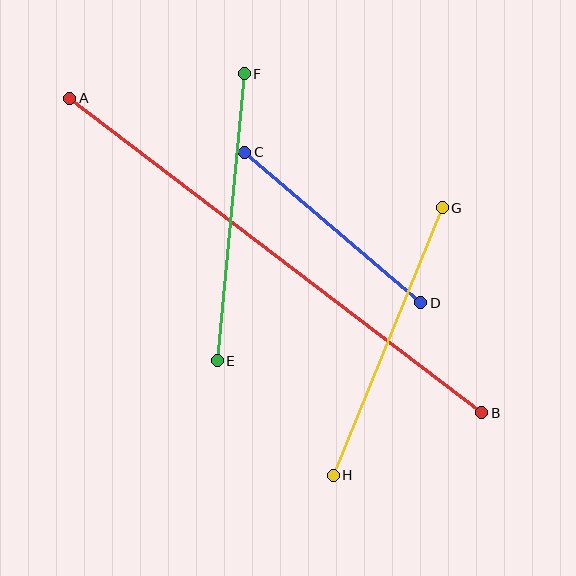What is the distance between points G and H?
The distance is approximately 289 pixels.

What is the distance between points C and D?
The distance is approximately 231 pixels.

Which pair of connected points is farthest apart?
Points A and B are farthest apart.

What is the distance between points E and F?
The distance is approximately 288 pixels.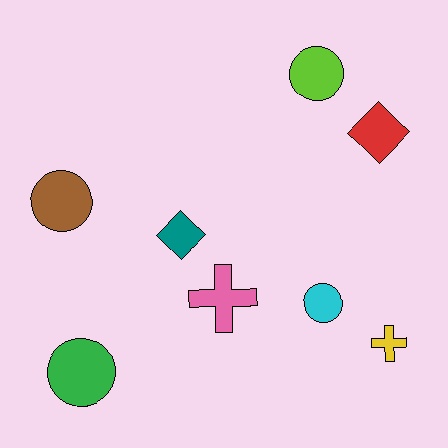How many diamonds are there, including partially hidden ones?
There are 2 diamonds.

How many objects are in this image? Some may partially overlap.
There are 8 objects.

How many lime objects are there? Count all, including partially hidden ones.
There is 1 lime object.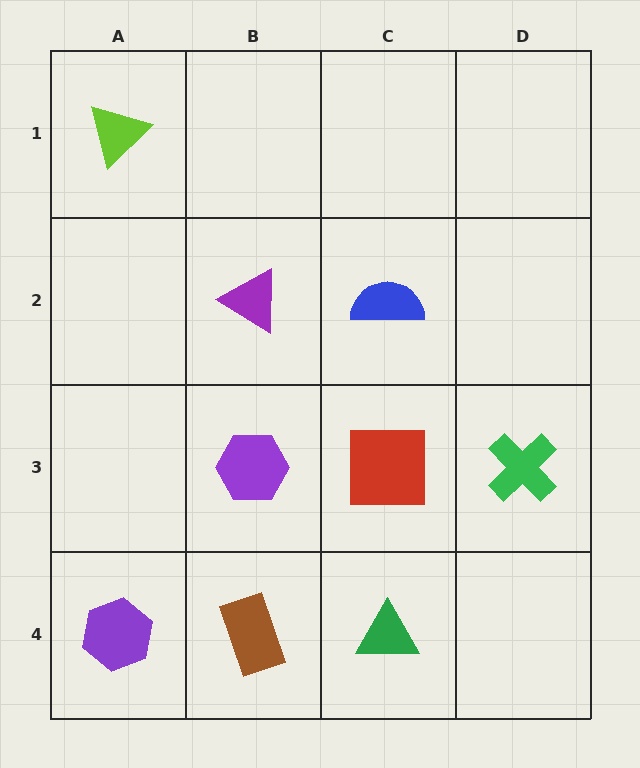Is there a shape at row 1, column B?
No, that cell is empty.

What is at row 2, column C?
A blue semicircle.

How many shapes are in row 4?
3 shapes.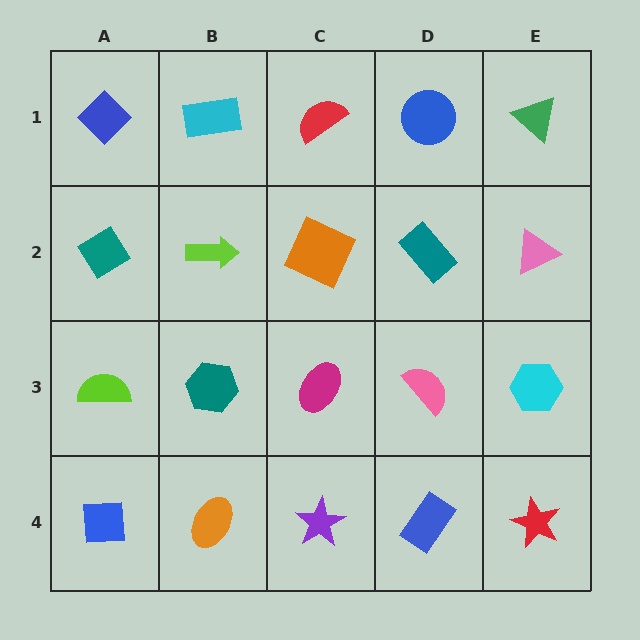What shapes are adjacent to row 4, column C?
A magenta ellipse (row 3, column C), an orange ellipse (row 4, column B), a blue rectangle (row 4, column D).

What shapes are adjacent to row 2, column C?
A red semicircle (row 1, column C), a magenta ellipse (row 3, column C), a lime arrow (row 2, column B), a teal rectangle (row 2, column D).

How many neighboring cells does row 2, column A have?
3.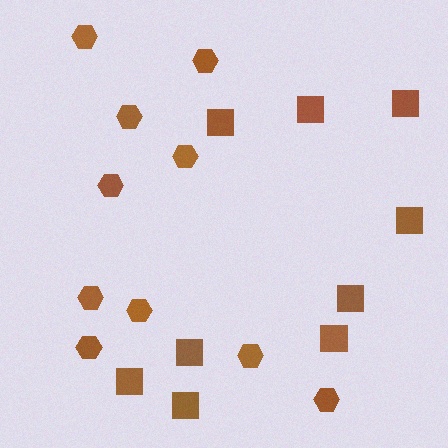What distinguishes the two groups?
There are 2 groups: one group of squares (9) and one group of hexagons (10).